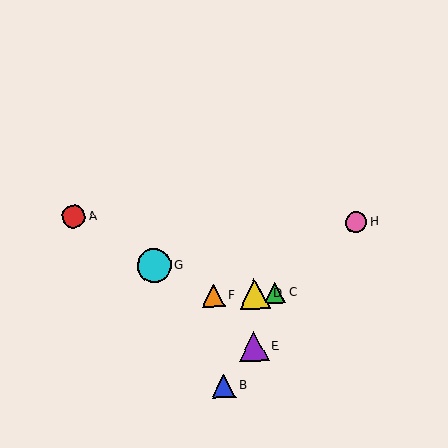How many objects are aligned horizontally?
3 objects (C, D, F) are aligned horizontally.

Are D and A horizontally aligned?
No, D is at y≈294 and A is at y≈217.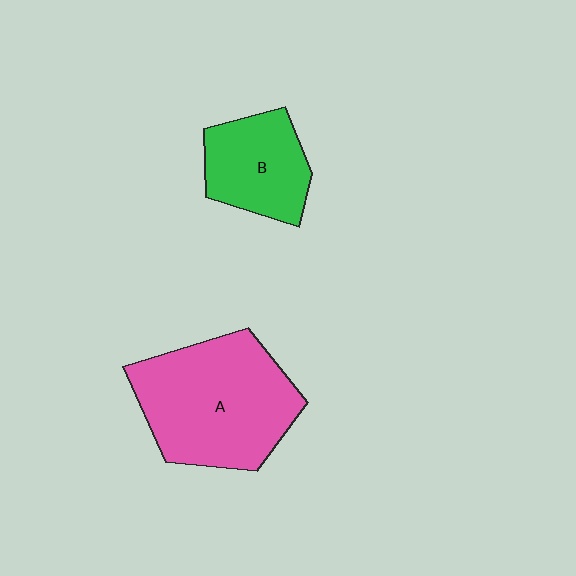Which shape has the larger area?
Shape A (pink).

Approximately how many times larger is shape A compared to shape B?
Approximately 1.8 times.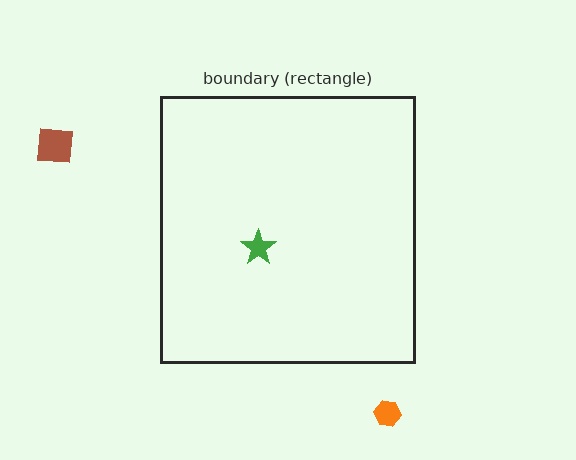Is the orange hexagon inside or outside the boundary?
Outside.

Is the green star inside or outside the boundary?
Inside.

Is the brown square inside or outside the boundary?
Outside.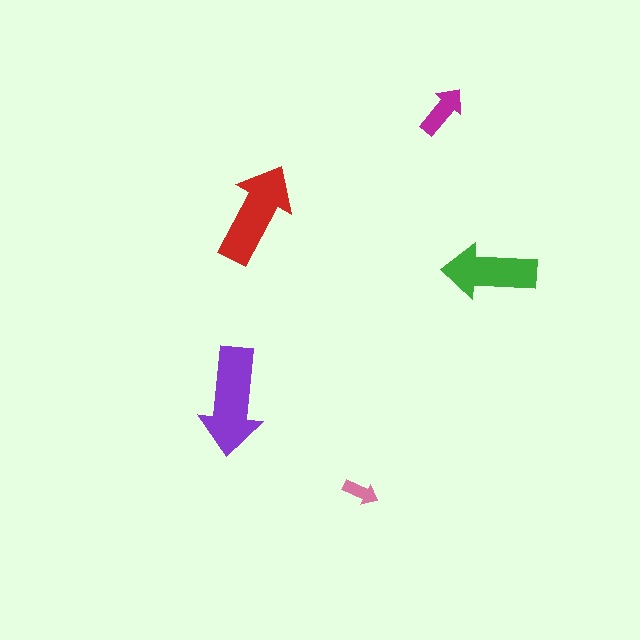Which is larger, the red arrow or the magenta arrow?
The red one.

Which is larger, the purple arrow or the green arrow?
The purple one.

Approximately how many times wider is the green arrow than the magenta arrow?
About 2 times wider.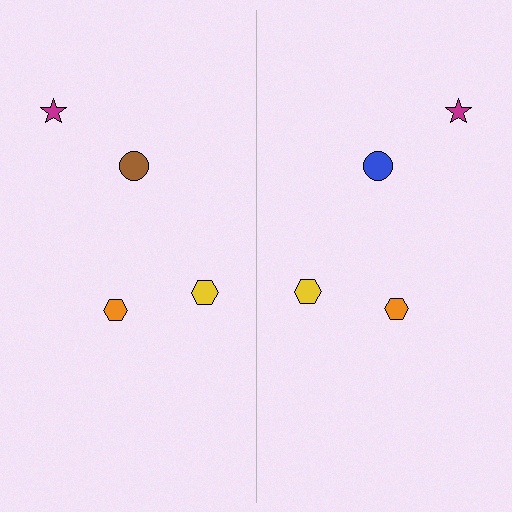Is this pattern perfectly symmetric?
No, the pattern is not perfectly symmetric. The blue circle on the right side breaks the symmetry — its mirror counterpart is brown.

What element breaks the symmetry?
The blue circle on the right side breaks the symmetry — its mirror counterpart is brown.